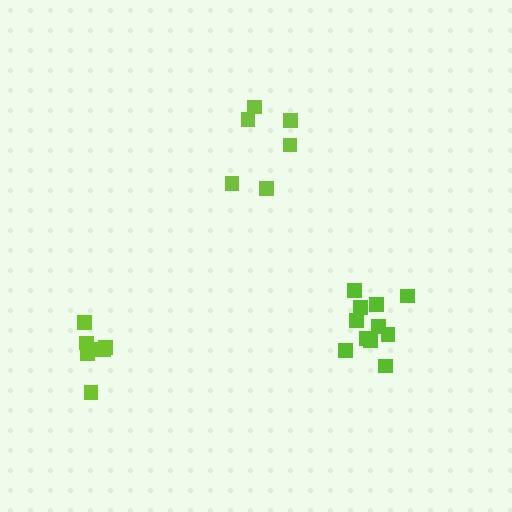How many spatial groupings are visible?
There are 3 spatial groupings.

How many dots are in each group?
Group 1: 6 dots, Group 2: 7 dots, Group 3: 11 dots (24 total).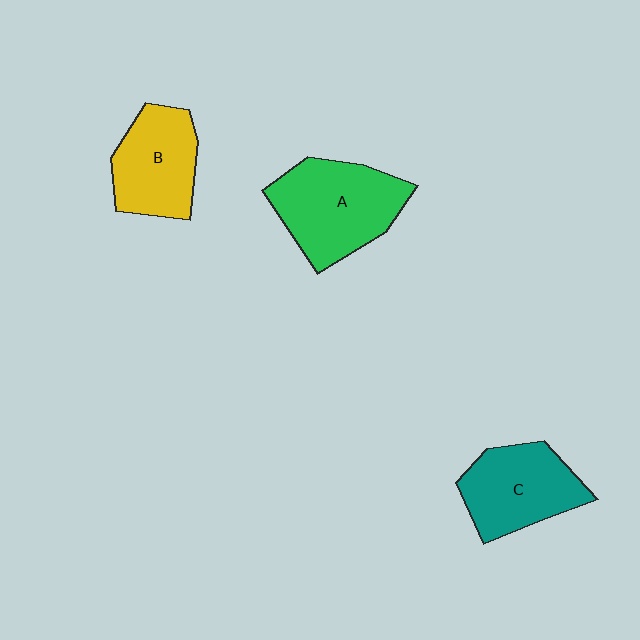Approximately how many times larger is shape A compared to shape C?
Approximately 1.2 times.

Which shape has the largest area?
Shape A (green).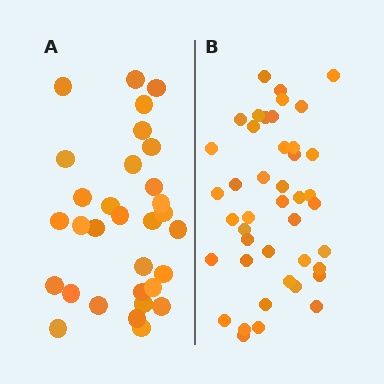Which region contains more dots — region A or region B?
Region B (the right region) has more dots.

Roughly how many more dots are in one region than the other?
Region B has roughly 12 or so more dots than region A.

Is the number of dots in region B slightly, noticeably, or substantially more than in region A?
Region B has noticeably more, but not dramatically so. The ratio is roughly 1.4 to 1.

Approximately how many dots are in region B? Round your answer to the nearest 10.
About 40 dots. (The exact count is 43, which rounds to 40.)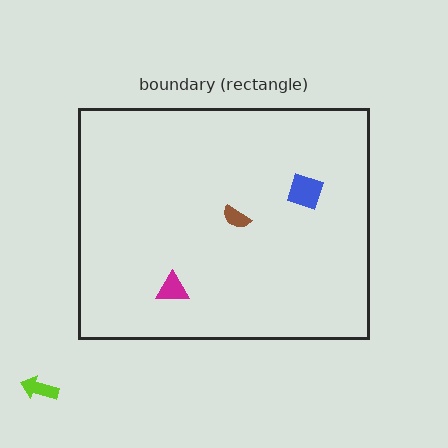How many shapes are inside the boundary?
3 inside, 1 outside.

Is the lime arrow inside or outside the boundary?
Outside.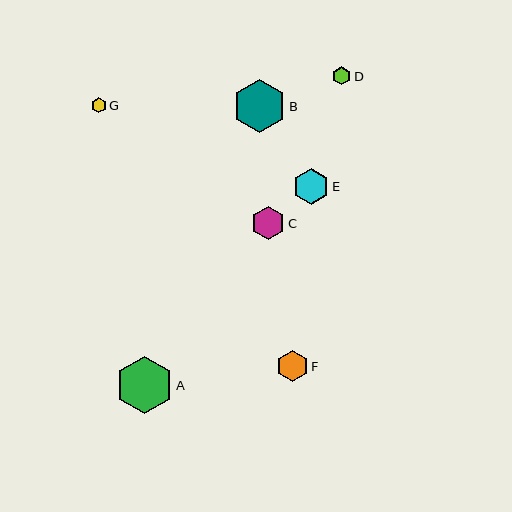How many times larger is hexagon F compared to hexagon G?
Hexagon F is approximately 2.1 times the size of hexagon G.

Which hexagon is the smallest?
Hexagon G is the smallest with a size of approximately 15 pixels.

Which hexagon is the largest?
Hexagon A is the largest with a size of approximately 57 pixels.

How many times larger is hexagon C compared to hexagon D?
Hexagon C is approximately 1.8 times the size of hexagon D.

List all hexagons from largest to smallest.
From largest to smallest: A, B, E, C, F, D, G.